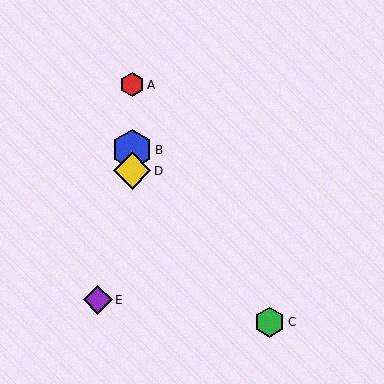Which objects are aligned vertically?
Objects A, B, D are aligned vertically.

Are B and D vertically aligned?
Yes, both are at x≈132.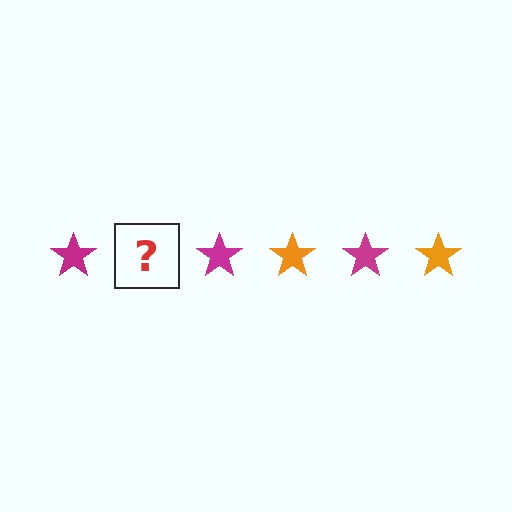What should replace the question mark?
The question mark should be replaced with an orange star.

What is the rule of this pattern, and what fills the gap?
The rule is that the pattern cycles through magenta, orange stars. The gap should be filled with an orange star.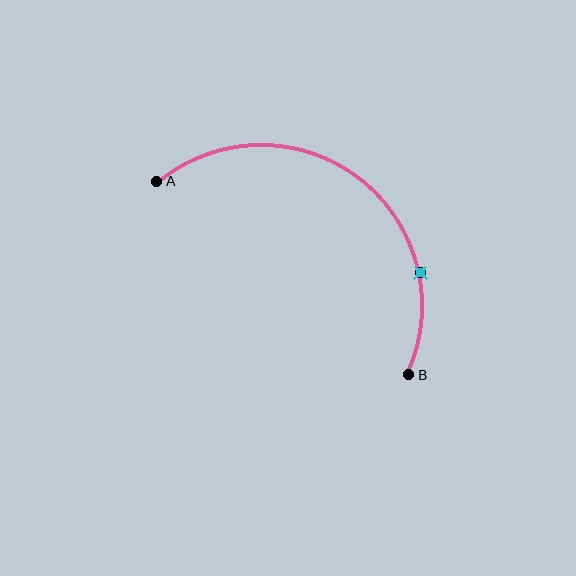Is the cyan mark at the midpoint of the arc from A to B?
No. The cyan mark lies on the arc but is closer to endpoint B. The arc midpoint would be at the point on the curve equidistant along the arc from both A and B.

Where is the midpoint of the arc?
The arc midpoint is the point on the curve farthest from the straight line joining A and B. It sits above and to the right of that line.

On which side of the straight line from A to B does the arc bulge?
The arc bulges above and to the right of the straight line connecting A and B.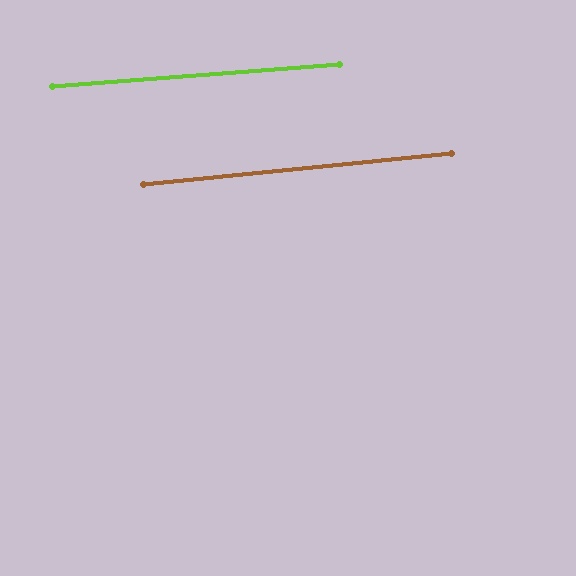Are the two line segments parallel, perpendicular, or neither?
Parallel — their directions differ by only 1.3°.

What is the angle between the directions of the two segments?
Approximately 1 degree.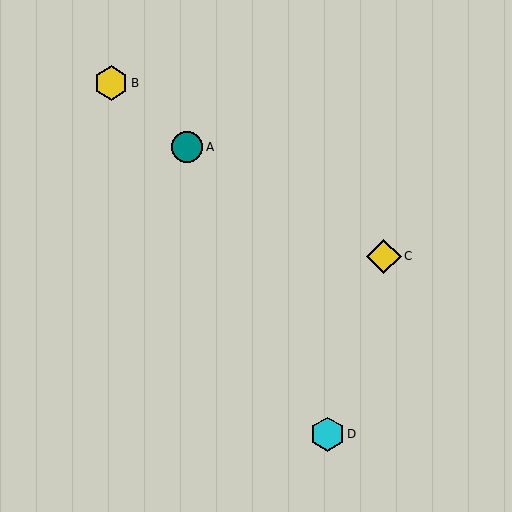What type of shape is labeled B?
Shape B is a yellow hexagon.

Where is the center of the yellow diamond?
The center of the yellow diamond is at (384, 256).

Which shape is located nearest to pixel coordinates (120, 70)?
The yellow hexagon (labeled B) at (111, 83) is nearest to that location.